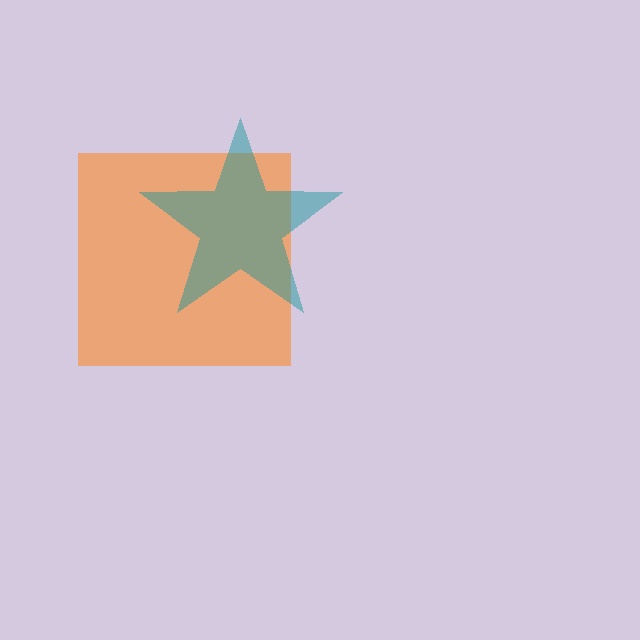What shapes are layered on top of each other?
The layered shapes are: an orange square, a teal star.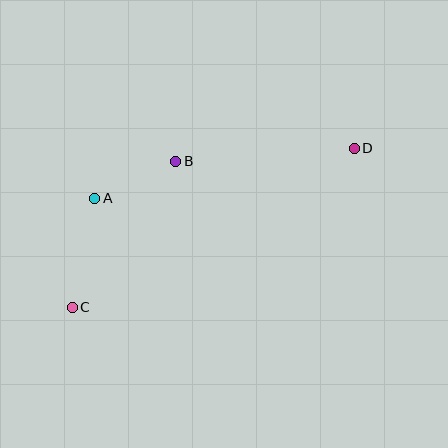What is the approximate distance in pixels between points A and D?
The distance between A and D is approximately 264 pixels.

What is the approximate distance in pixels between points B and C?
The distance between B and C is approximately 179 pixels.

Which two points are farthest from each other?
Points C and D are farthest from each other.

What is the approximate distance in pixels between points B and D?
The distance between B and D is approximately 179 pixels.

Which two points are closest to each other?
Points A and B are closest to each other.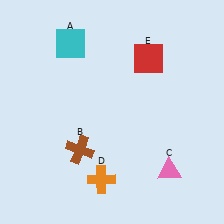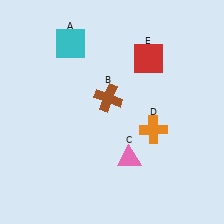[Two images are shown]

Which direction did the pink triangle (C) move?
The pink triangle (C) moved left.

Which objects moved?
The objects that moved are: the brown cross (B), the pink triangle (C), the orange cross (D).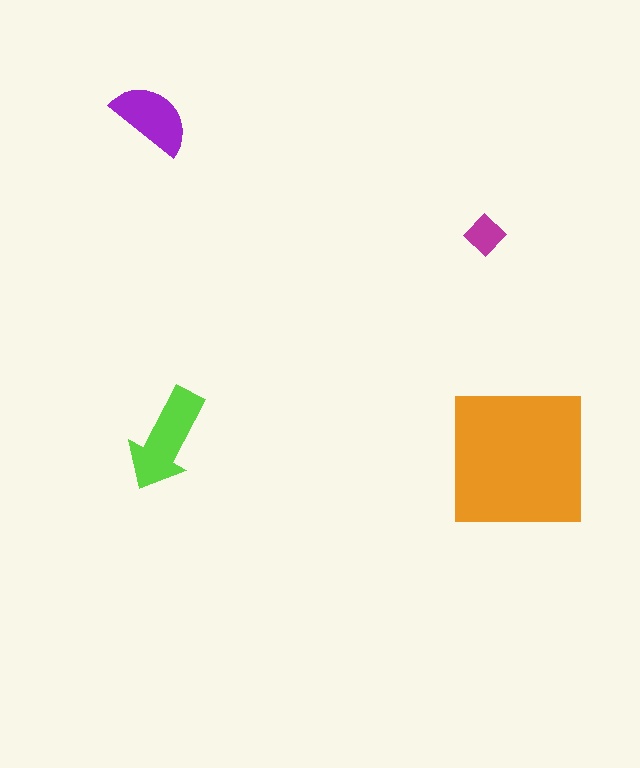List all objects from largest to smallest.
The orange square, the lime arrow, the purple semicircle, the magenta diamond.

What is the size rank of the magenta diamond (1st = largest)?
4th.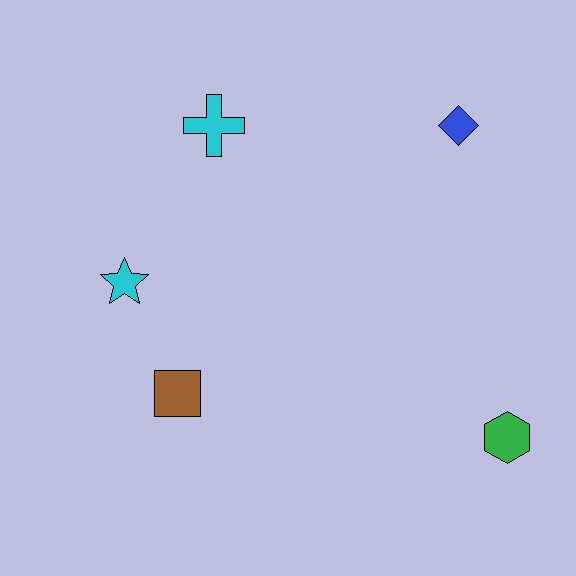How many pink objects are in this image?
There are no pink objects.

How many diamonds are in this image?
There is 1 diamond.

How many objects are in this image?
There are 5 objects.